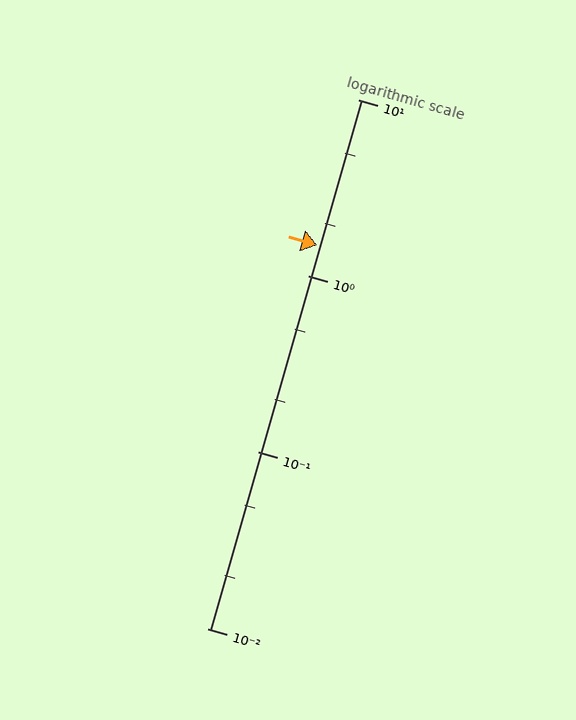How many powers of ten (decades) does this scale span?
The scale spans 3 decades, from 0.01 to 10.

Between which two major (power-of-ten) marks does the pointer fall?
The pointer is between 1 and 10.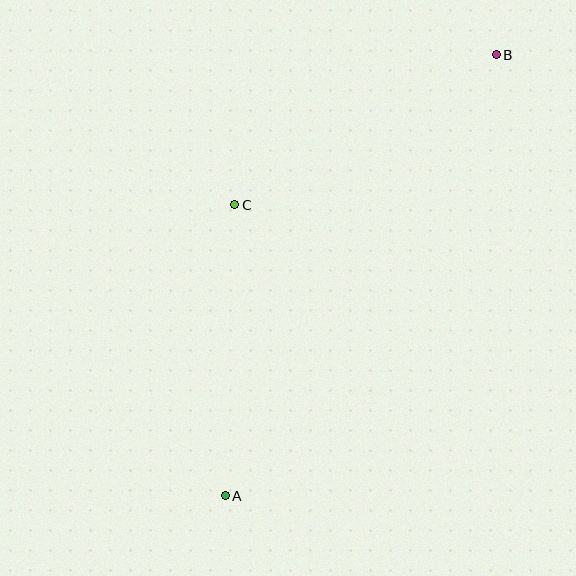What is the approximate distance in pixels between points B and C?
The distance between B and C is approximately 301 pixels.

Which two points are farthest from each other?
Points A and B are farthest from each other.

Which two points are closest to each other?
Points A and C are closest to each other.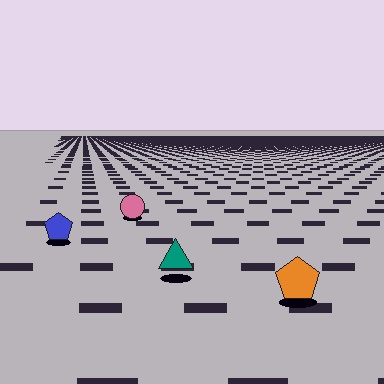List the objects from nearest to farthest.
From nearest to farthest: the orange pentagon, the teal triangle, the blue pentagon, the pink circle.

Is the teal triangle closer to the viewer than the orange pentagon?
No. The orange pentagon is closer — you can tell from the texture gradient: the ground texture is coarser near it.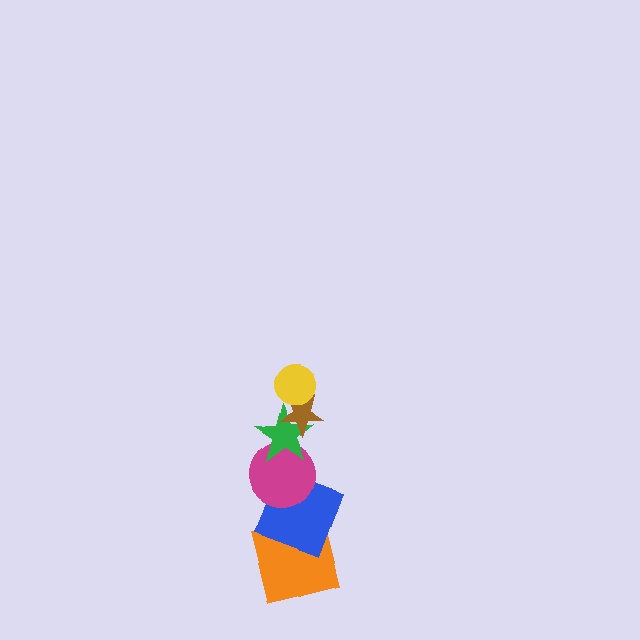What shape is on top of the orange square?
The blue square is on top of the orange square.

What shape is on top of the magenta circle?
The green star is on top of the magenta circle.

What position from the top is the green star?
The green star is 3rd from the top.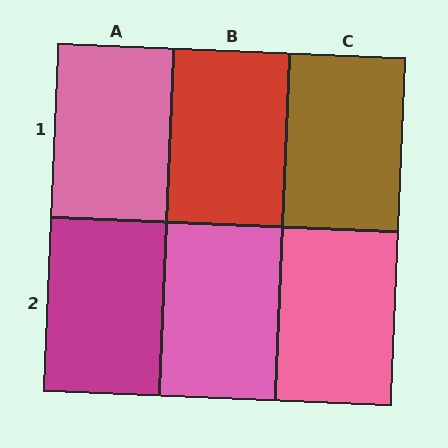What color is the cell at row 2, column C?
Pink.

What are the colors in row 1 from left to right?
Pink, red, brown.